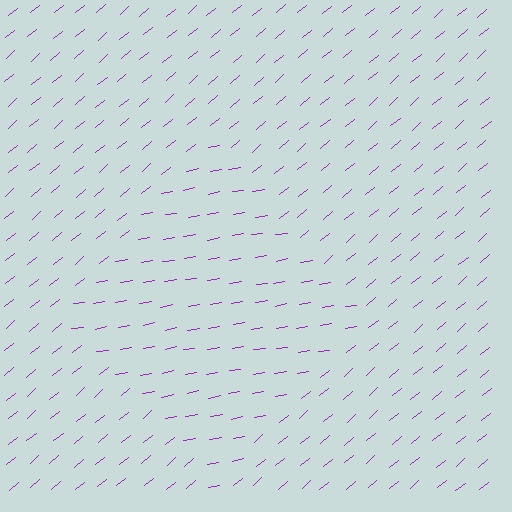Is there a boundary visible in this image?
Yes, there is a texture boundary formed by a change in line orientation.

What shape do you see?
I see a diamond.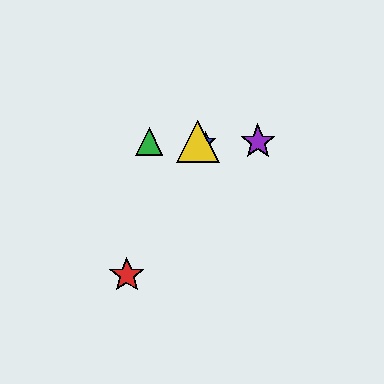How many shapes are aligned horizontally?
4 shapes (the blue star, the green triangle, the yellow triangle, the purple star) are aligned horizontally.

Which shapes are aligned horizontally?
The blue star, the green triangle, the yellow triangle, the purple star are aligned horizontally.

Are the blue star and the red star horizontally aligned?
No, the blue star is at y≈142 and the red star is at y≈275.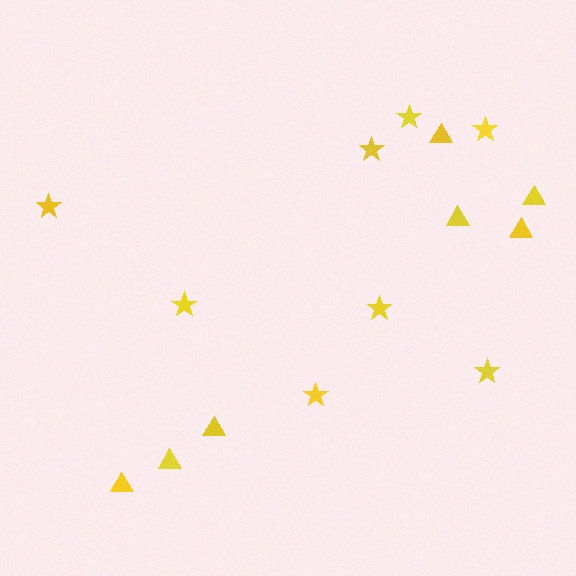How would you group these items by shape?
There are 2 groups: one group of triangles (7) and one group of stars (8).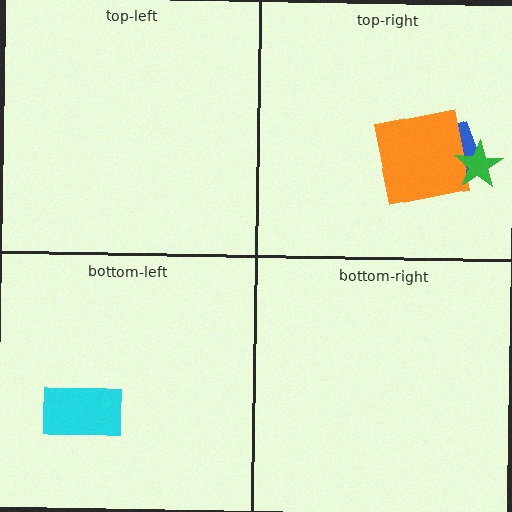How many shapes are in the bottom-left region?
1.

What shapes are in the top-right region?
The blue diamond, the orange square, the green star.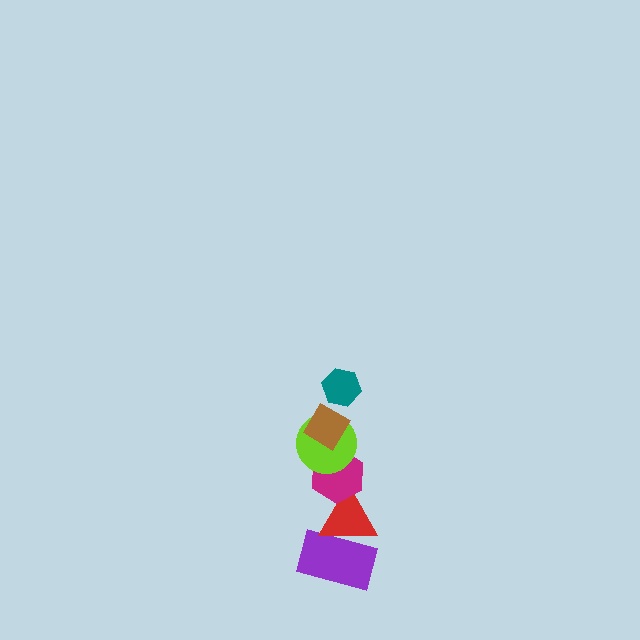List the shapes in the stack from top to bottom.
From top to bottom: the teal hexagon, the brown diamond, the lime circle, the magenta hexagon, the red triangle, the purple rectangle.